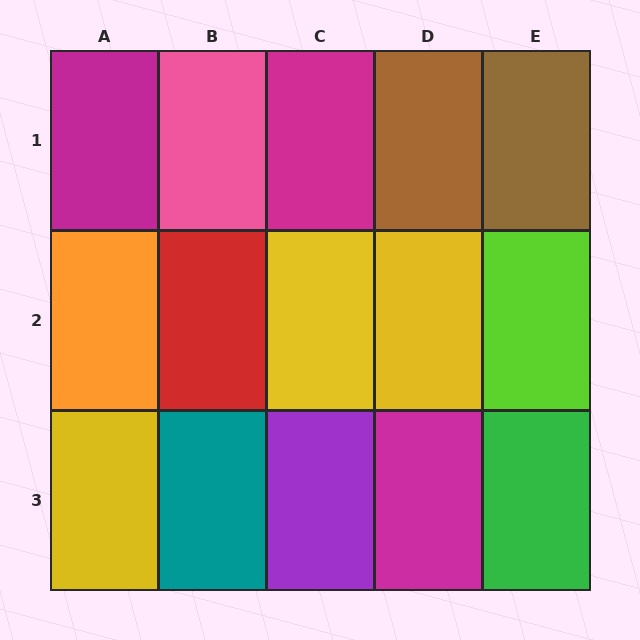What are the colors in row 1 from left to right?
Magenta, pink, magenta, brown, brown.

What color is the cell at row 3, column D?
Magenta.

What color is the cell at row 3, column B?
Teal.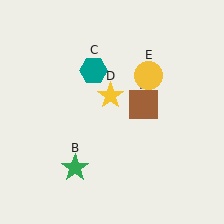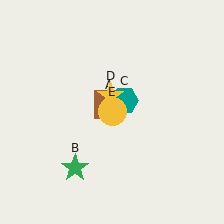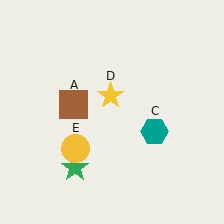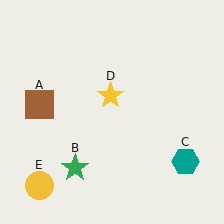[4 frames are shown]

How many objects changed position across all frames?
3 objects changed position: brown square (object A), teal hexagon (object C), yellow circle (object E).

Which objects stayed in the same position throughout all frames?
Green star (object B) and yellow star (object D) remained stationary.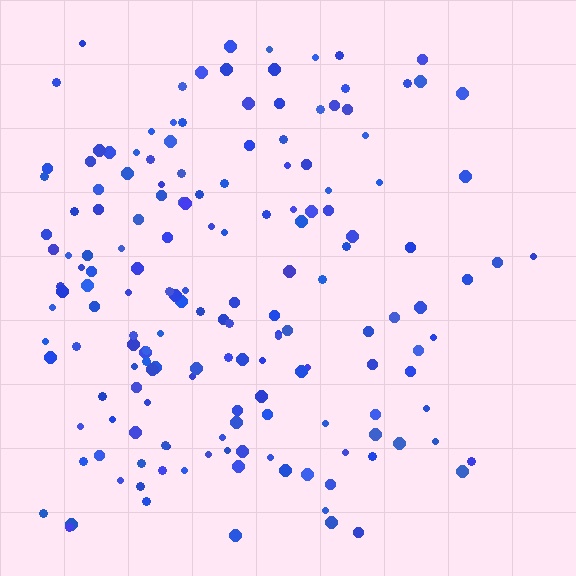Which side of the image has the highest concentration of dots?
The left.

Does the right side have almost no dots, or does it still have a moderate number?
Still a moderate number, just noticeably fewer than the left.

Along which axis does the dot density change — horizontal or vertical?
Horizontal.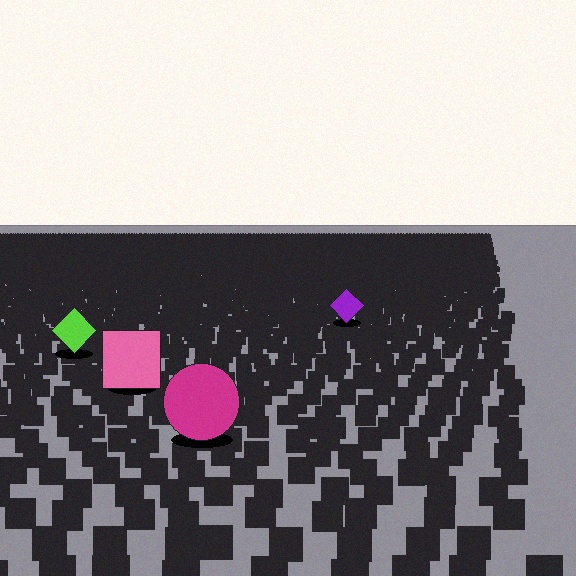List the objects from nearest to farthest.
From nearest to farthest: the magenta circle, the pink square, the lime diamond, the purple diamond.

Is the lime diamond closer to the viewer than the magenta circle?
No. The magenta circle is closer — you can tell from the texture gradient: the ground texture is coarser near it.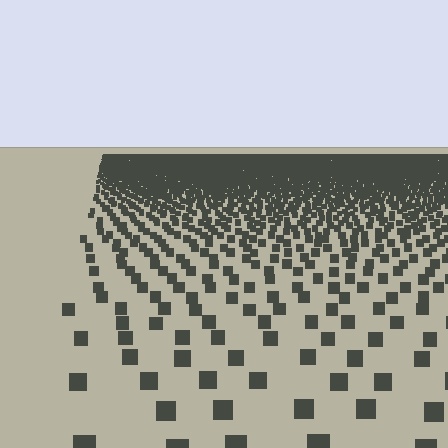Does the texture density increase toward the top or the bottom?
Density increases toward the top.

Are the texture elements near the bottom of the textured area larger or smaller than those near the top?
Larger. Near the bottom, elements are closer to the viewer and appear at a bigger on-screen size.